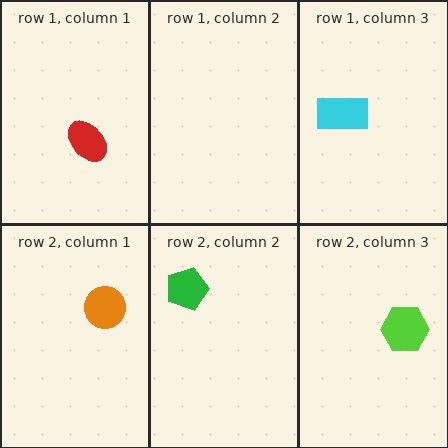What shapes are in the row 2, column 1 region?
The orange circle.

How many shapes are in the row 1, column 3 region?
1.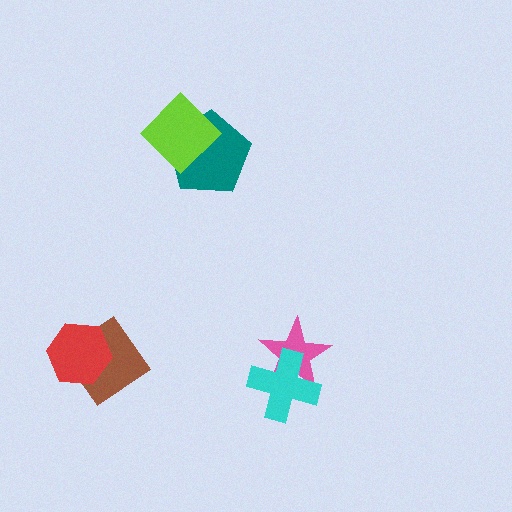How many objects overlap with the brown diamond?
1 object overlaps with the brown diamond.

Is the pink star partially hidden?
Yes, it is partially covered by another shape.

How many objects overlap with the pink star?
1 object overlaps with the pink star.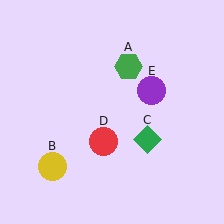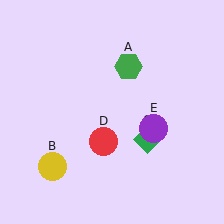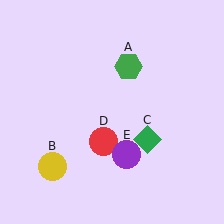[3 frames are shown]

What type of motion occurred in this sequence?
The purple circle (object E) rotated clockwise around the center of the scene.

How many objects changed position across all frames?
1 object changed position: purple circle (object E).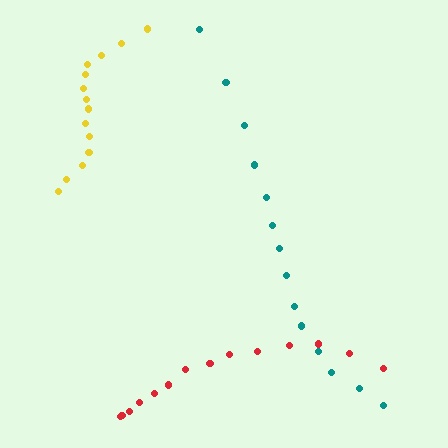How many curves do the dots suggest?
There are 3 distinct paths.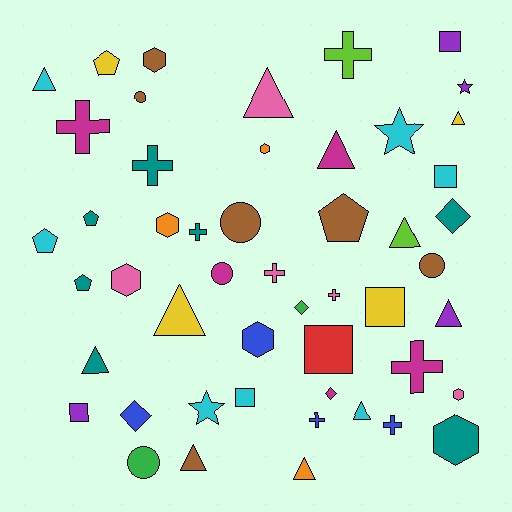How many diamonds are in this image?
There are 4 diamonds.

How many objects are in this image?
There are 50 objects.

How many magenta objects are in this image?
There are 5 magenta objects.